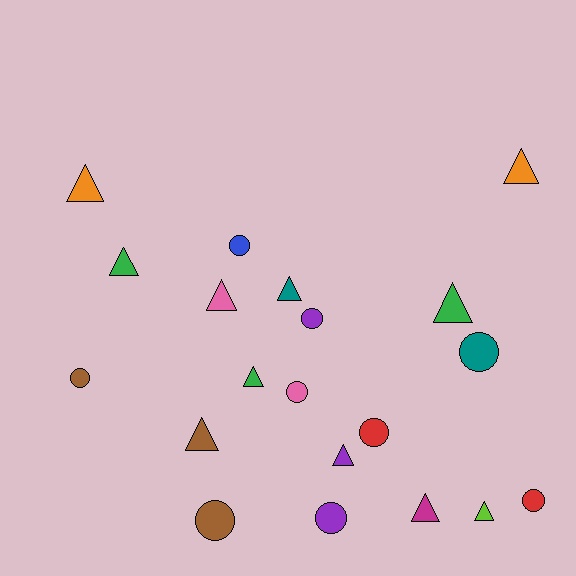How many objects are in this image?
There are 20 objects.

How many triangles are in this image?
There are 11 triangles.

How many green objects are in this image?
There are 3 green objects.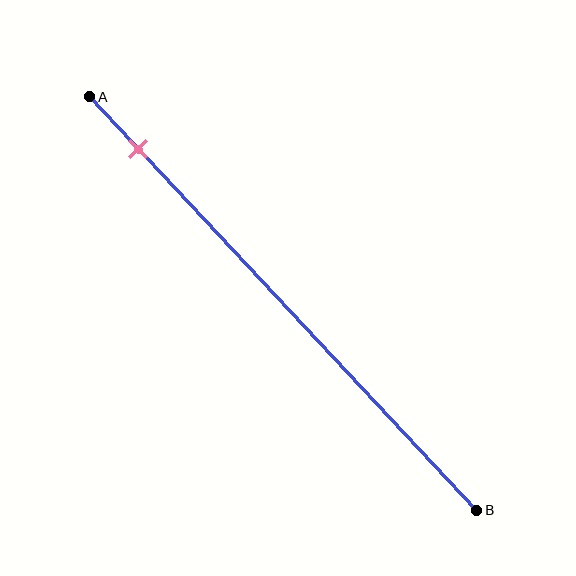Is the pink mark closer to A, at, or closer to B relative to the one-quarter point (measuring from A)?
The pink mark is closer to point A than the one-quarter point of segment AB.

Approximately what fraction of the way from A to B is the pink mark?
The pink mark is approximately 15% of the way from A to B.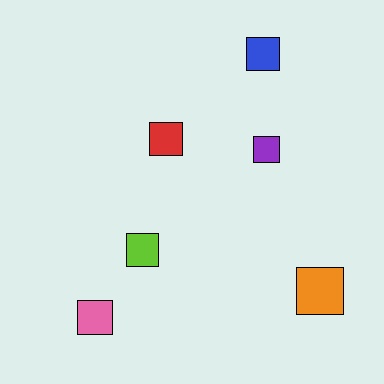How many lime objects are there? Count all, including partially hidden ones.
There is 1 lime object.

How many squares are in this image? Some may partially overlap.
There are 6 squares.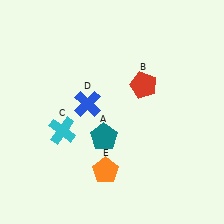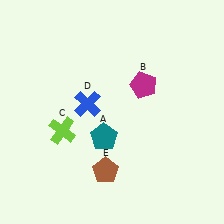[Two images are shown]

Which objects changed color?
B changed from red to magenta. C changed from cyan to lime. E changed from orange to brown.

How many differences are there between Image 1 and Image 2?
There are 3 differences between the two images.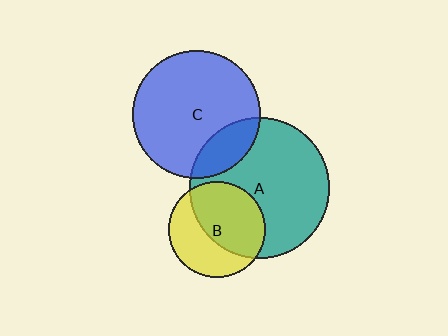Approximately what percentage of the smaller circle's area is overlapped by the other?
Approximately 20%.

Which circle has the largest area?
Circle A (teal).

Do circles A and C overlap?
Yes.